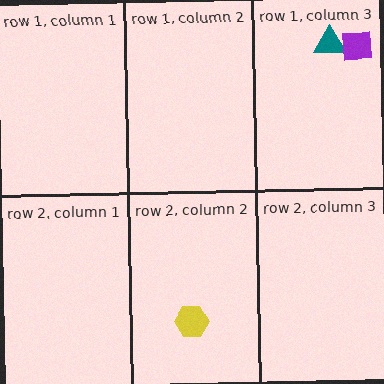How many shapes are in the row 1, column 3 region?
2.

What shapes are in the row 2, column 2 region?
The yellow hexagon.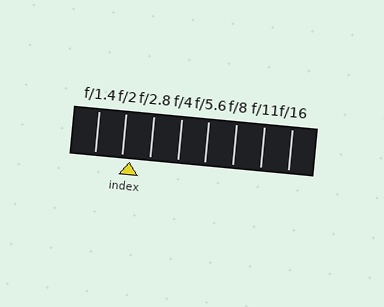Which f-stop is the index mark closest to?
The index mark is closest to f/2.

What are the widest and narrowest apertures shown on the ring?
The widest aperture shown is f/1.4 and the narrowest is f/16.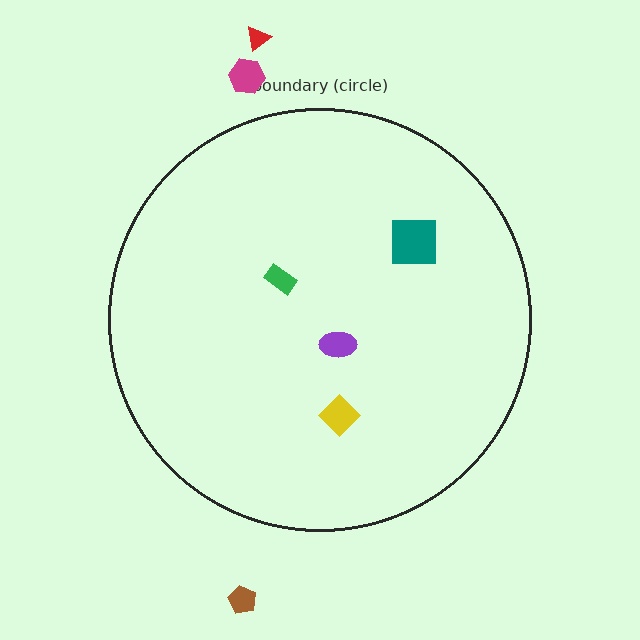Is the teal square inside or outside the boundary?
Inside.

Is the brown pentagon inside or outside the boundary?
Outside.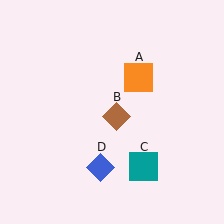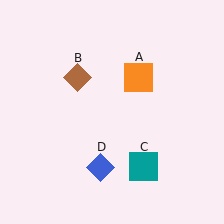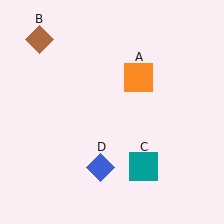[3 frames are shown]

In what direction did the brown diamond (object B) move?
The brown diamond (object B) moved up and to the left.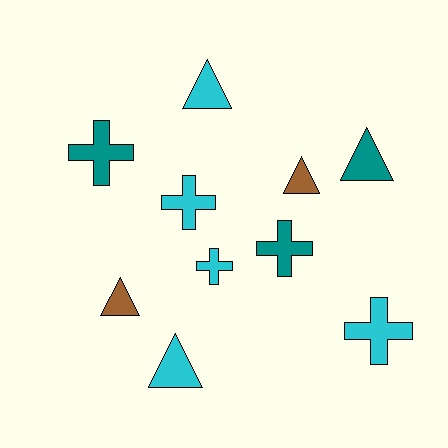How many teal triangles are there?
There is 1 teal triangle.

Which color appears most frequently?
Cyan, with 5 objects.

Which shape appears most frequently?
Cross, with 5 objects.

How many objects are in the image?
There are 10 objects.